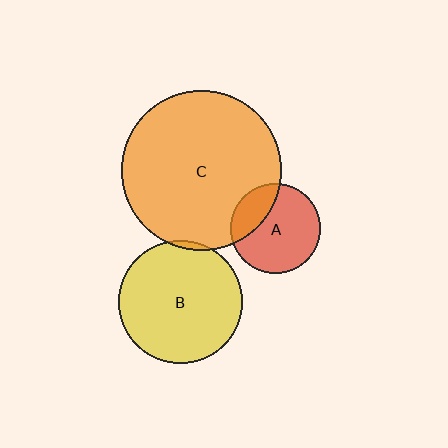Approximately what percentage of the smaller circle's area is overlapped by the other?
Approximately 5%.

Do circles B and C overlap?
Yes.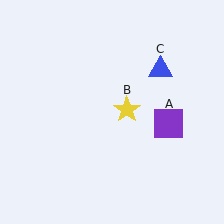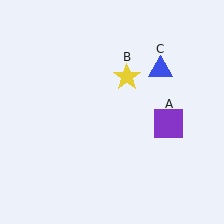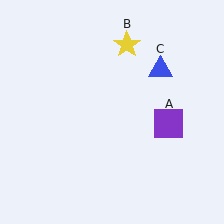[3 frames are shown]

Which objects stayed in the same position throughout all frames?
Purple square (object A) and blue triangle (object C) remained stationary.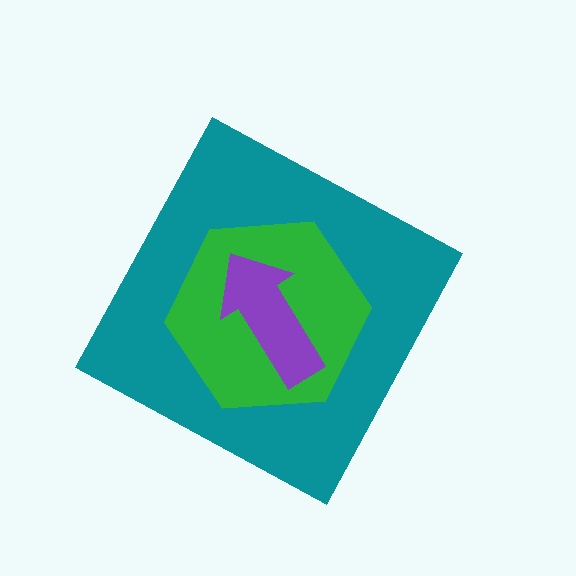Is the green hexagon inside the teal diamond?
Yes.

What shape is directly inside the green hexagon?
The purple arrow.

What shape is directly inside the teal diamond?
The green hexagon.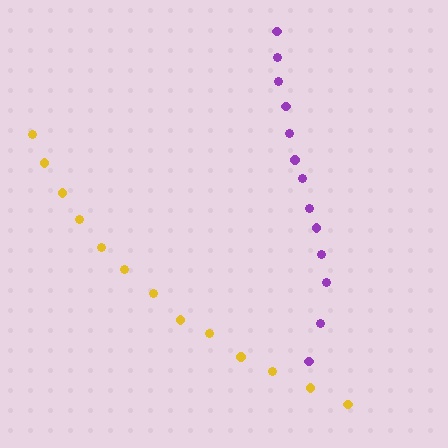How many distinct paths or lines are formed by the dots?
There are 2 distinct paths.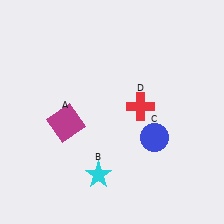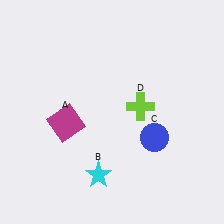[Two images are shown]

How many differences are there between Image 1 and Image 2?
There is 1 difference between the two images.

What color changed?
The cross (D) changed from red in Image 1 to lime in Image 2.